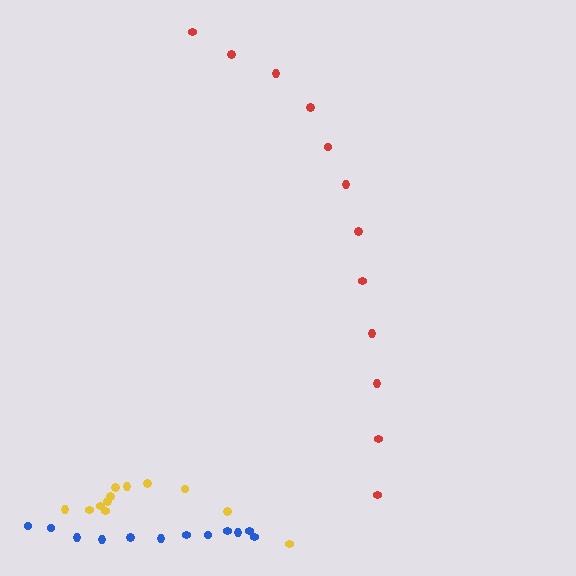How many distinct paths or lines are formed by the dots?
There are 3 distinct paths.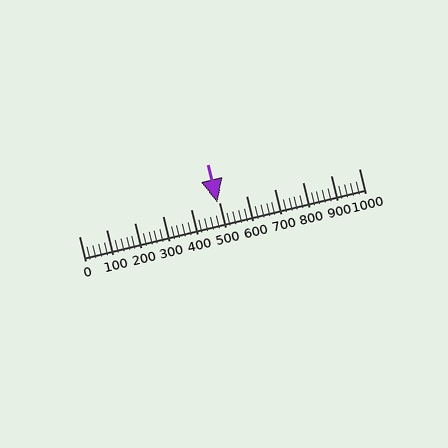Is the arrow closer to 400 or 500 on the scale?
The arrow is closer to 500.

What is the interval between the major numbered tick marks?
The major tick marks are spaced 100 units apart.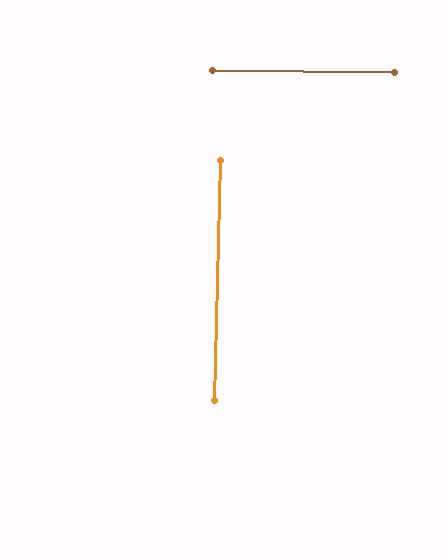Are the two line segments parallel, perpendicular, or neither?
Perpendicular — they meet at approximately 89°.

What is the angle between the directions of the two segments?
Approximately 89 degrees.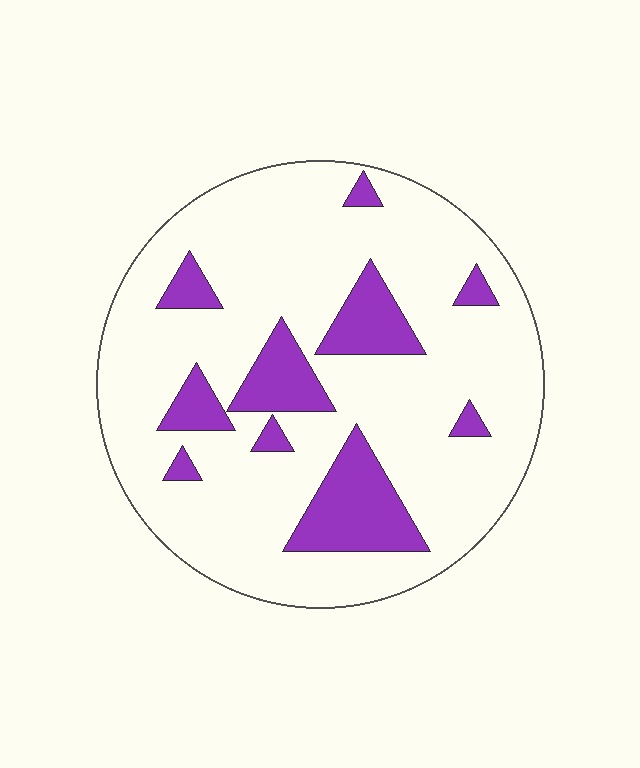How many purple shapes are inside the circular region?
10.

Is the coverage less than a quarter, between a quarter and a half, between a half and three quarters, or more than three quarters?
Less than a quarter.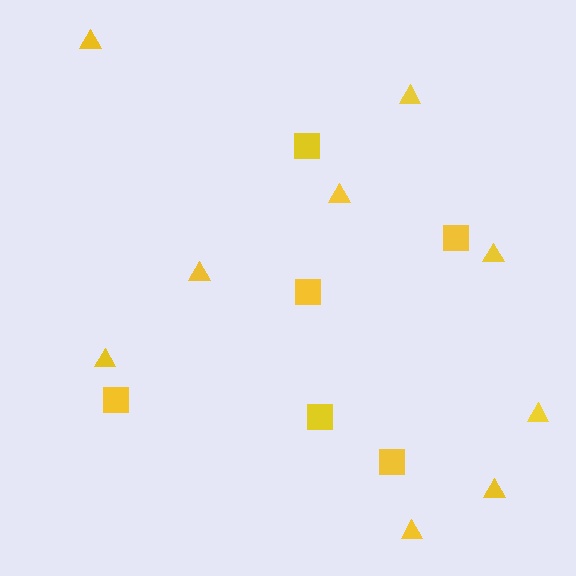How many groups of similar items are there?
There are 2 groups: one group of squares (6) and one group of triangles (9).